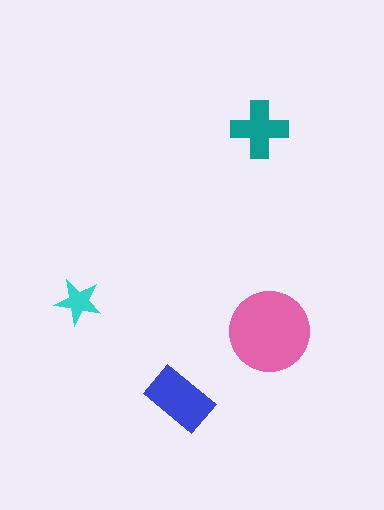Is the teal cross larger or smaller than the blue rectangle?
Smaller.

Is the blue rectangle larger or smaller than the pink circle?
Smaller.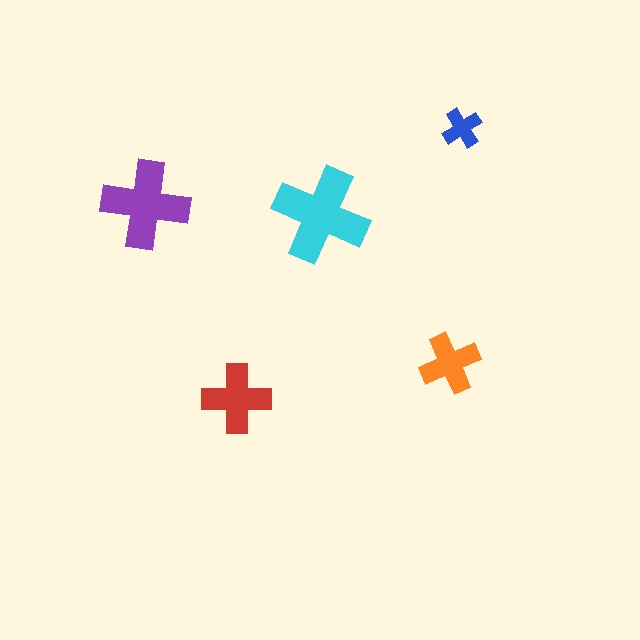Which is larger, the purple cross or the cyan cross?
The cyan one.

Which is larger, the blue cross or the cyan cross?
The cyan one.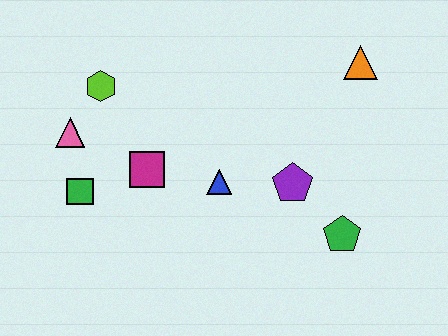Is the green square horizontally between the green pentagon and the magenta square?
No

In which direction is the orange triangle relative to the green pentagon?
The orange triangle is above the green pentagon.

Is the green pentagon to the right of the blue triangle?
Yes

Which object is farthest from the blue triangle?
The orange triangle is farthest from the blue triangle.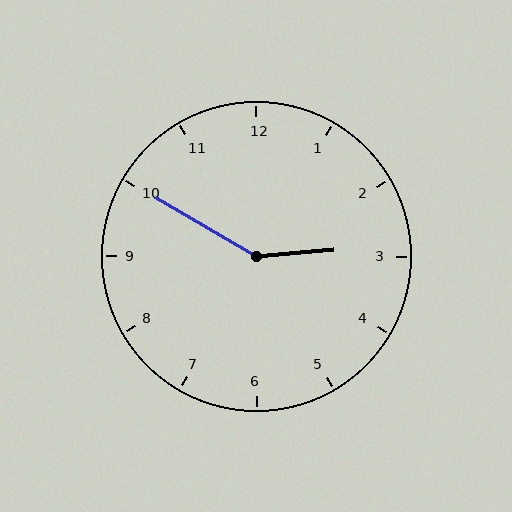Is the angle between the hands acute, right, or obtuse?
It is obtuse.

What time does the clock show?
2:50.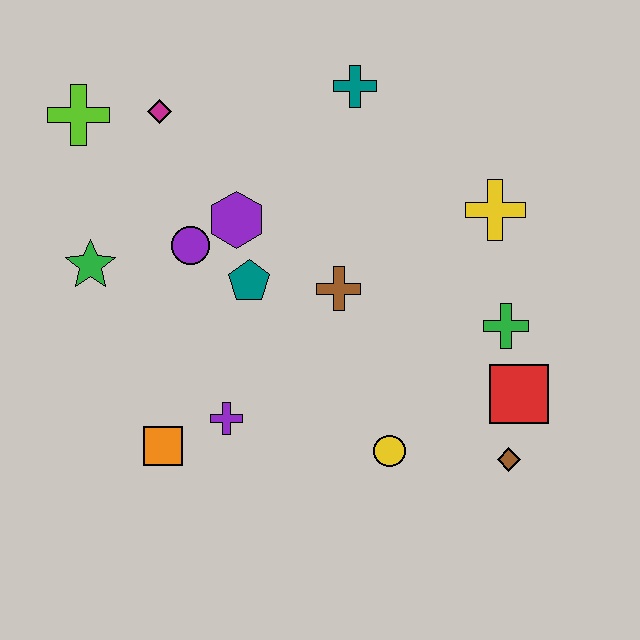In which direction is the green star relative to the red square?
The green star is to the left of the red square.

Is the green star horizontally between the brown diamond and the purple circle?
No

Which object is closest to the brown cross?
The teal pentagon is closest to the brown cross.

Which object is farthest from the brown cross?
The lime cross is farthest from the brown cross.